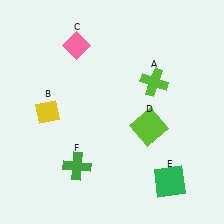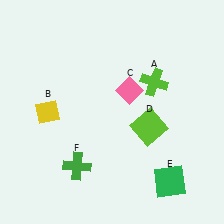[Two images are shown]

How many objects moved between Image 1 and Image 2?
1 object moved between the two images.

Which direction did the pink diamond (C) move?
The pink diamond (C) moved right.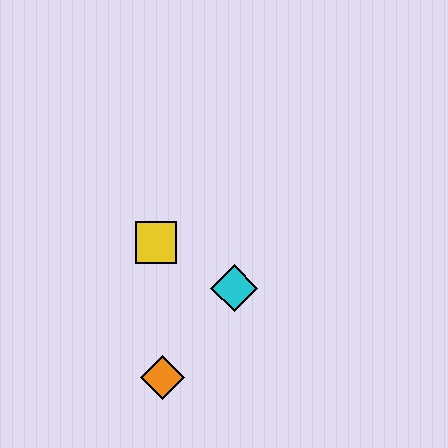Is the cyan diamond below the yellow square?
Yes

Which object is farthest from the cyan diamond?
The orange diamond is farthest from the cyan diamond.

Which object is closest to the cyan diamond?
The yellow square is closest to the cyan diamond.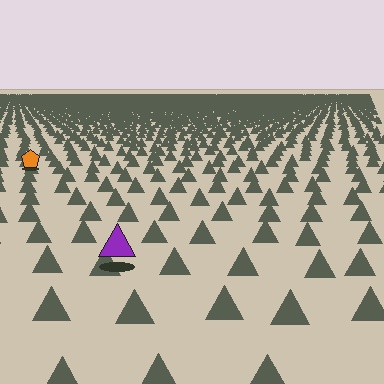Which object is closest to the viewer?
The purple triangle is closest. The texture marks near it are larger and more spread out.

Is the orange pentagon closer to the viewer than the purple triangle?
No. The purple triangle is closer — you can tell from the texture gradient: the ground texture is coarser near it.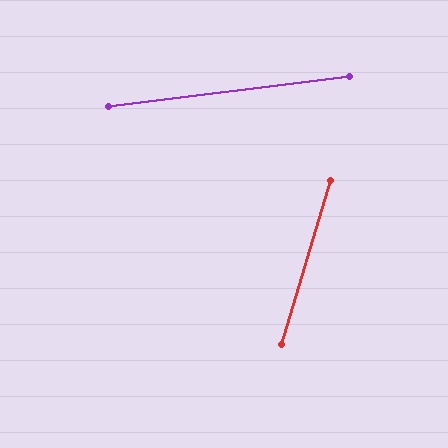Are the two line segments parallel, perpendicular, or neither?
Neither parallel nor perpendicular — they differ by about 66°.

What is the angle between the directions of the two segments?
Approximately 66 degrees.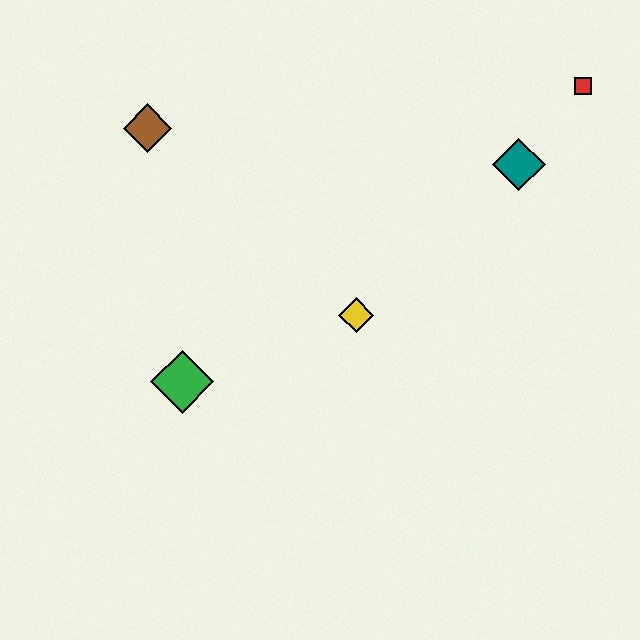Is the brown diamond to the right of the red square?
No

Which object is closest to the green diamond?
The yellow diamond is closest to the green diamond.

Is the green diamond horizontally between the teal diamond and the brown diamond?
Yes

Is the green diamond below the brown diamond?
Yes